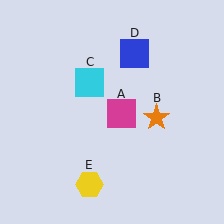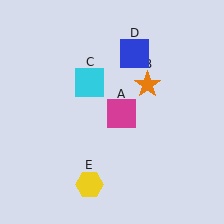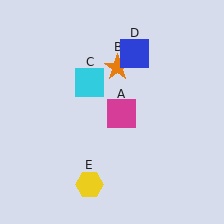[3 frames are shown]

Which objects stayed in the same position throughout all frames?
Magenta square (object A) and cyan square (object C) and blue square (object D) and yellow hexagon (object E) remained stationary.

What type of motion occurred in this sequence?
The orange star (object B) rotated counterclockwise around the center of the scene.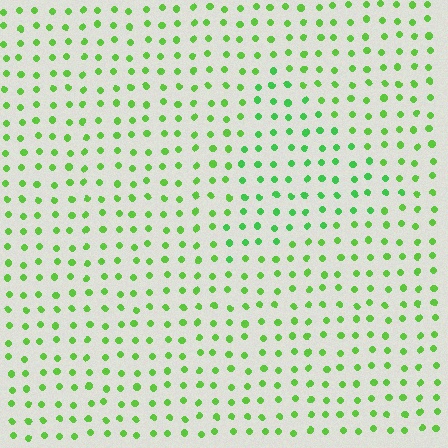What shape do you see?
I see a triangle.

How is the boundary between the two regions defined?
The boundary is defined purely by a slight shift in hue (about 20 degrees). Spacing, size, and orientation are identical on both sides.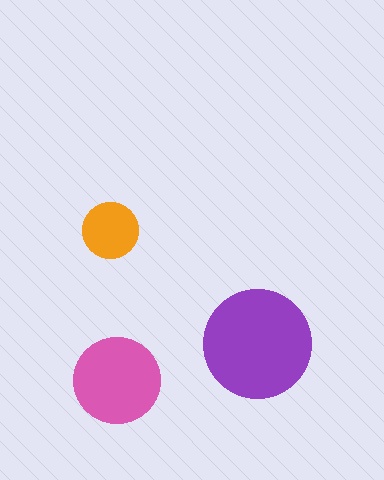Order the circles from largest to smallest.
the purple one, the pink one, the orange one.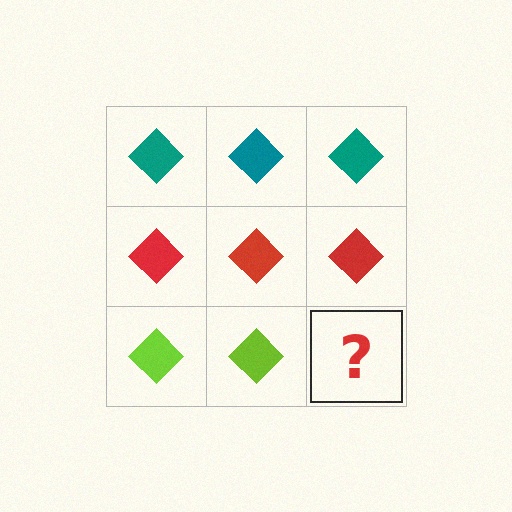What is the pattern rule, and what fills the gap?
The rule is that each row has a consistent color. The gap should be filled with a lime diamond.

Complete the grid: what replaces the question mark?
The question mark should be replaced with a lime diamond.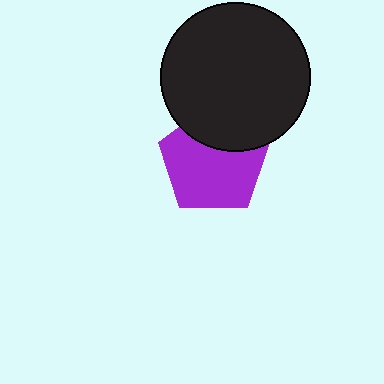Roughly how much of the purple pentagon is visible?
Most of it is visible (roughly 70%).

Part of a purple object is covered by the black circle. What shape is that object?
It is a pentagon.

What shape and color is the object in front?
The object in front is a black circle.